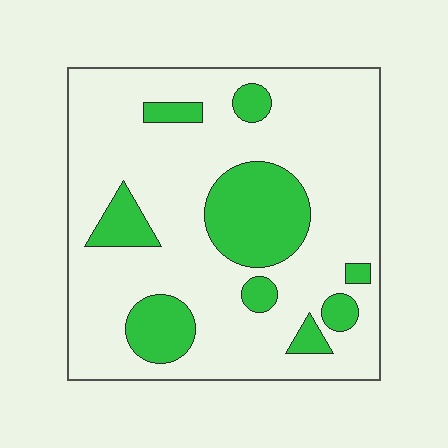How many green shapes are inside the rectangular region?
9.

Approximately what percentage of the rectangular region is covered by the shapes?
Approximately 20%.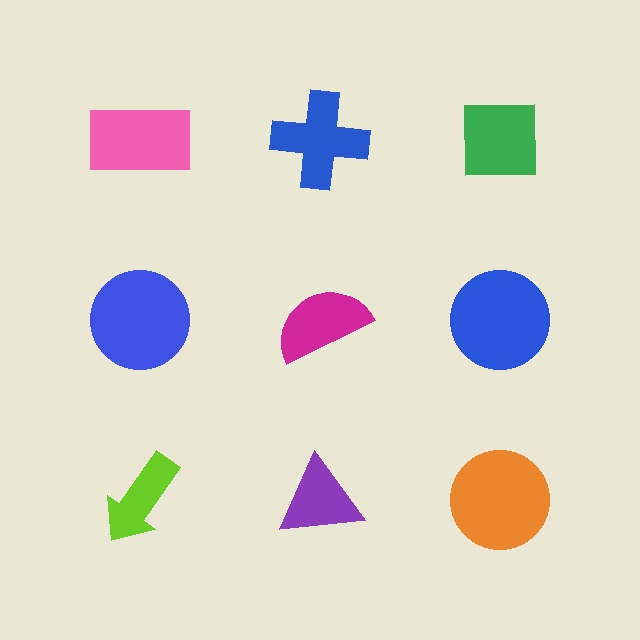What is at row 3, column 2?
A purple triangle.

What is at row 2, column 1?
A blue circle.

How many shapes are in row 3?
3 shapes.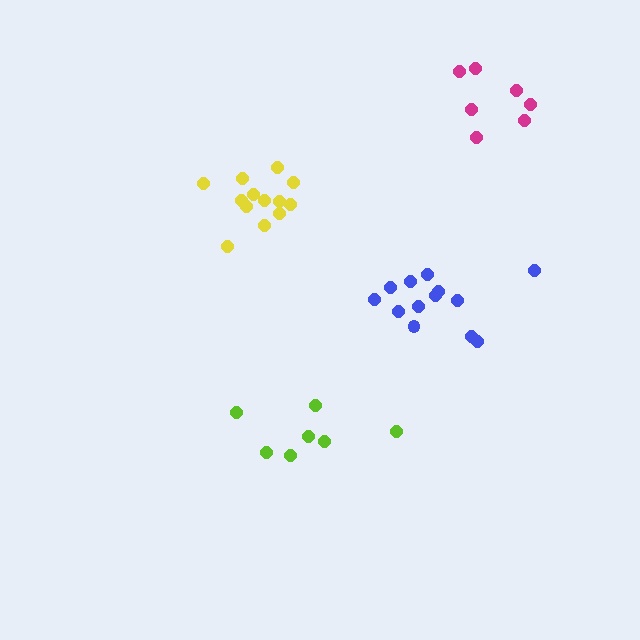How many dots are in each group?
Group 1: 13 dots, Group 2: 13 dots, Group 3: 7 dots, Group 4: 7 dots (40 total).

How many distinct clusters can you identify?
There are 4 distinct clusters.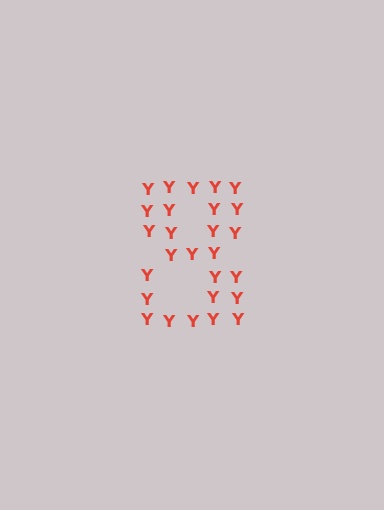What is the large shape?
The large shape is the digit 8.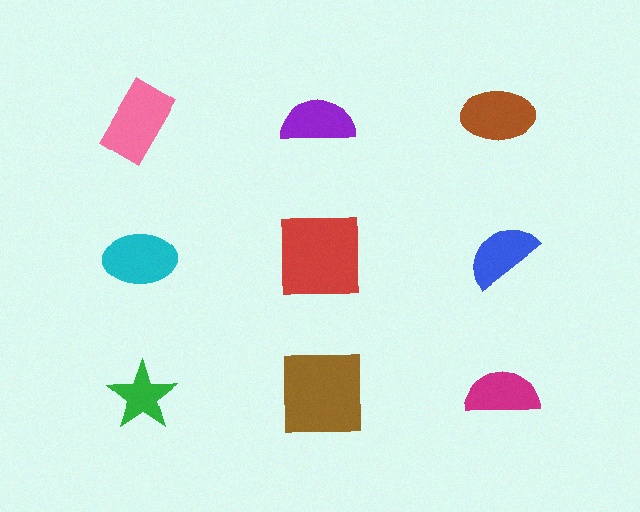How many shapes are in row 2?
3 shapes.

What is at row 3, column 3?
A magenta semicircle.